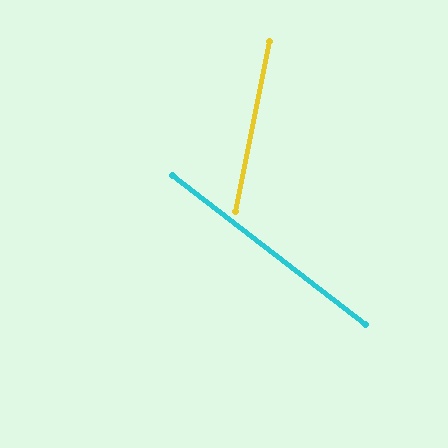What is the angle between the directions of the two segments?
Approximately 64 degrees.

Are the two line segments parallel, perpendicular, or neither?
Neither parallel nor perpendicular — they differ by about 64°.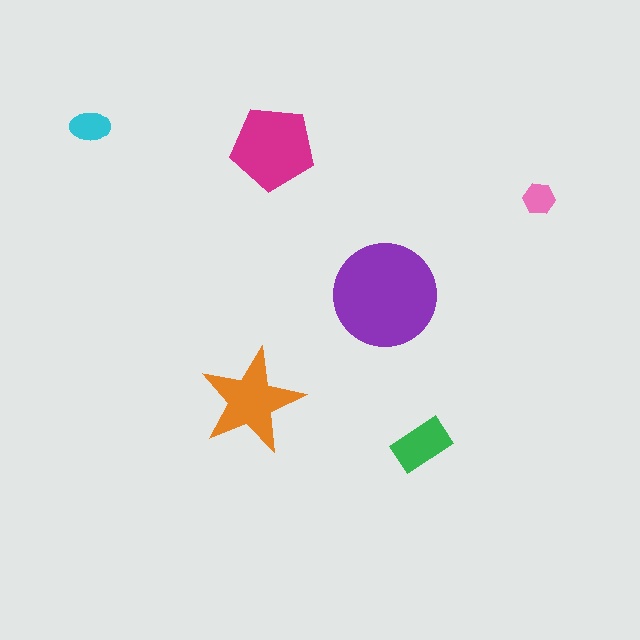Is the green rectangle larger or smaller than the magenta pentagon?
Smaller.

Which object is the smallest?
The pink hexagon.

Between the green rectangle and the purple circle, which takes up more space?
The purple circle.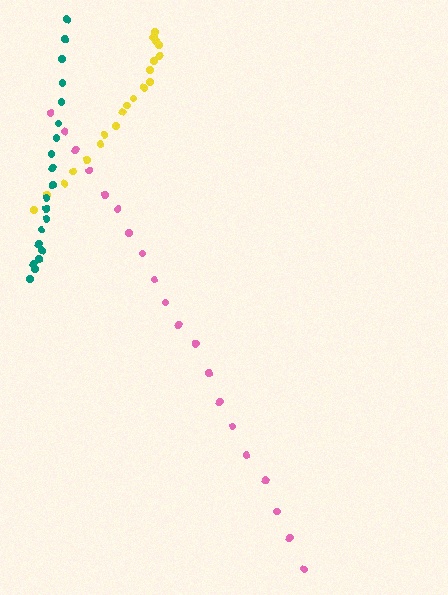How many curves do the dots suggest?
There are 3 distinct paths.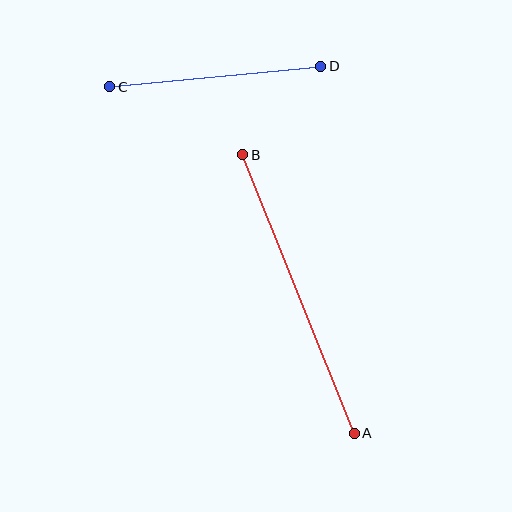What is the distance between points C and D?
The distance is approximately 212 pixels.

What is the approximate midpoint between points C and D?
The midpoint is at approximately (215, 77) pixels.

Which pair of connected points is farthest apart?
Points A and B are farthest apart.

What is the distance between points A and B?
The distance is approximately 300 pixels.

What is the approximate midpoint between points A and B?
The midpoint is at approximately (298, 294) pixels.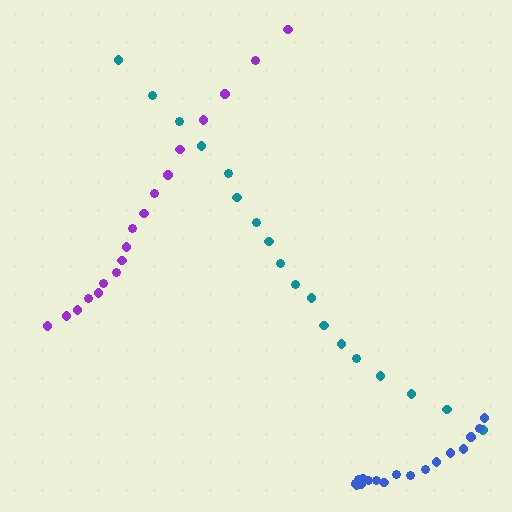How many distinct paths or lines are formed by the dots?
There are 3 distinct paths.